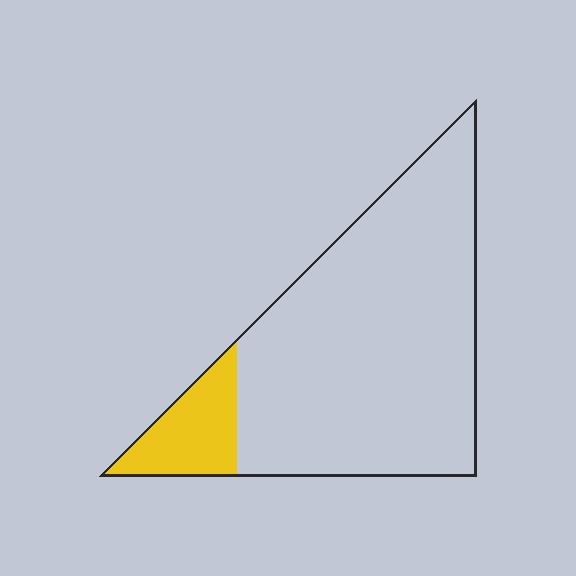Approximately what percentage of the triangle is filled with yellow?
Approximately 15%.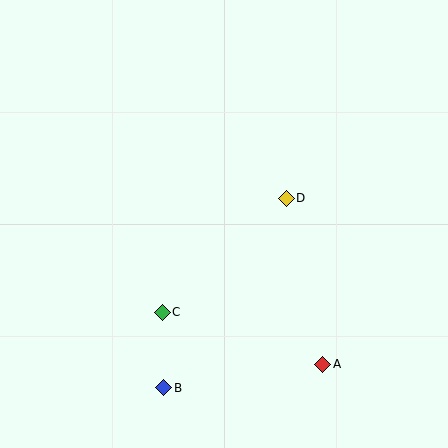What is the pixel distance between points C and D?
The distance between C and D is 168 pixels.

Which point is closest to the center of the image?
Point D at (286, 198) is closest to the center.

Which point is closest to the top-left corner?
Point D is closest to the top-left corner.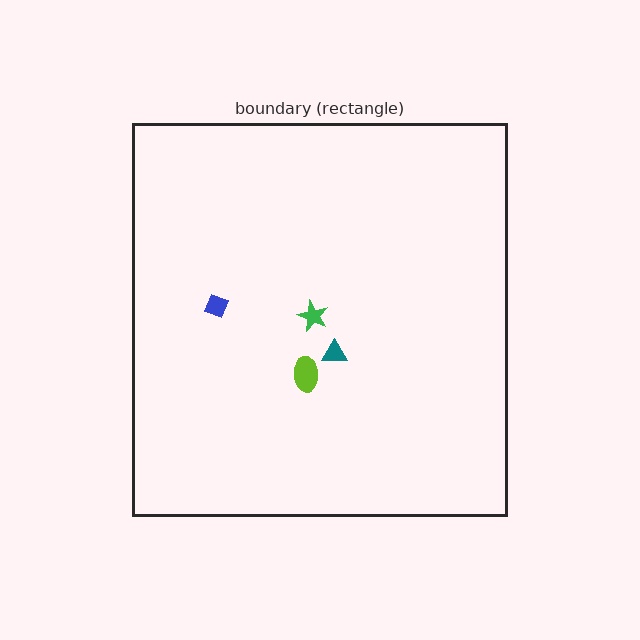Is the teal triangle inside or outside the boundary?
Inside.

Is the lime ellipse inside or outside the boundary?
Inside.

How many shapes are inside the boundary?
4 inside, 0 outside.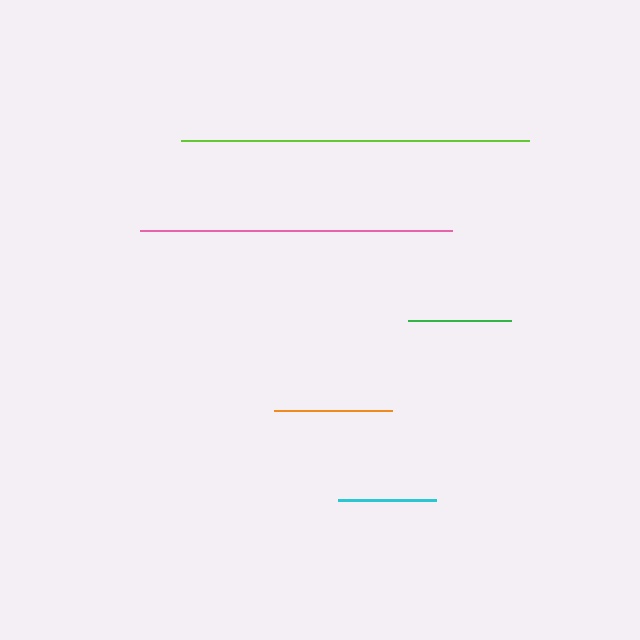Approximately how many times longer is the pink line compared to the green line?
The pink line is approximately 3.0 times the length of the green line.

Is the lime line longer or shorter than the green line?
The lime line is longer than the green line.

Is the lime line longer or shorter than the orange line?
The lime line is longer than the orange line.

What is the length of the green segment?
The green segment is approximately 103 pixels long.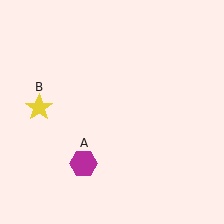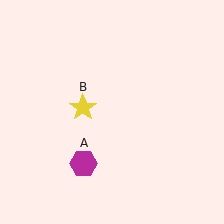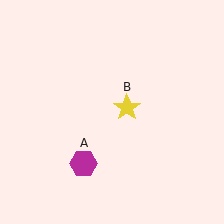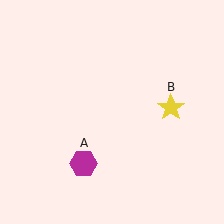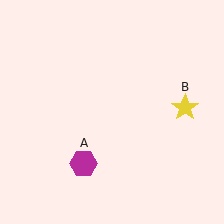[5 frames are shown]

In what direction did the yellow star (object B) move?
The yellow star (object B) moved right.